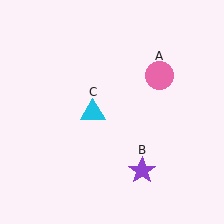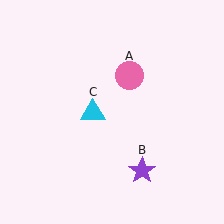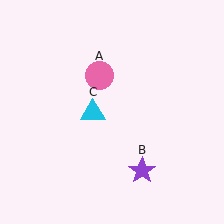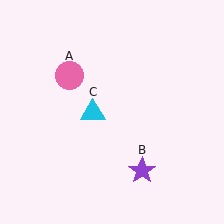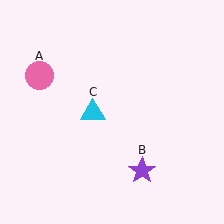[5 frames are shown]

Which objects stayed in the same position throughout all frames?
Purple star (object B) and cyan triangle (object C) remained stationary.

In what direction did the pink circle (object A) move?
The pink circle (object A) moved left.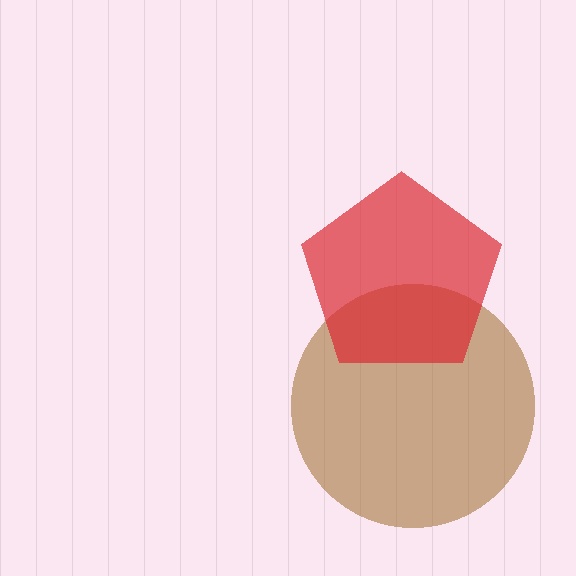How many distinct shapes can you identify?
There are 2 distinct shapes: a brown circle, a red pentagon.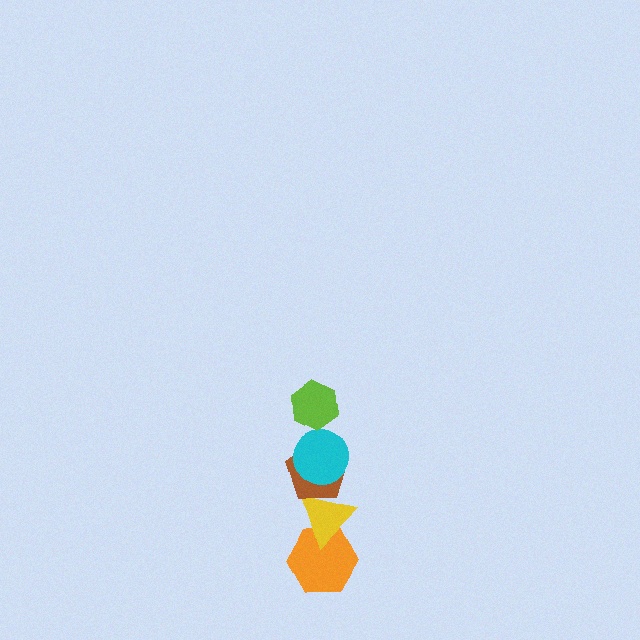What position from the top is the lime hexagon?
The lime hexagon is 1st from the top.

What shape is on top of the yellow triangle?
The brown pentagon is on top of the yellow triangle.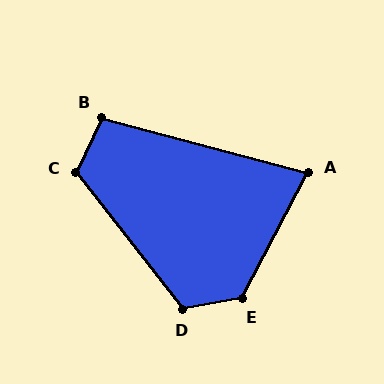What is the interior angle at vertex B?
Approximately 100 degrees (obtuse).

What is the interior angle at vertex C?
Approximately 118 degrees (obtuse).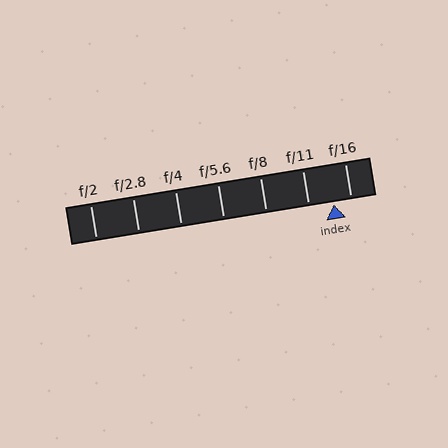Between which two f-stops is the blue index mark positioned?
The index mark is between f/11 and f/16.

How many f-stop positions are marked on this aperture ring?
There are 7 f-stop positions marked.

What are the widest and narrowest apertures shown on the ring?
The widest aperture shown is f/2 and the narrowest is f/16.